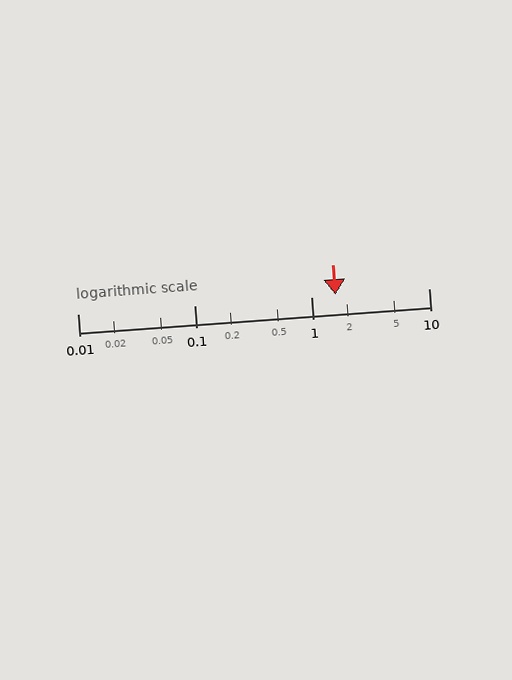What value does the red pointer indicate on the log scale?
The pointer indicates approximately 1.6.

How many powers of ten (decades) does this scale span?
The scale spans 3 decades, from 0.01 to 10.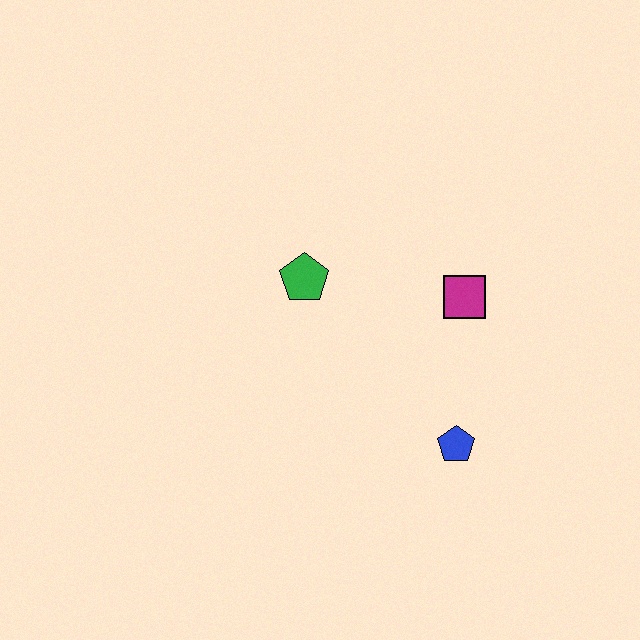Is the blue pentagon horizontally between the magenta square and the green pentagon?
Yes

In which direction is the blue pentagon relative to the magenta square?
The blue pentagon is below the magenta square.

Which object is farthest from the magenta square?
The green pentagon is farthest from the magenta square.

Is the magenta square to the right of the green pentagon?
Yes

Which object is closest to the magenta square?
The blue pentagon is closest to the magenta square.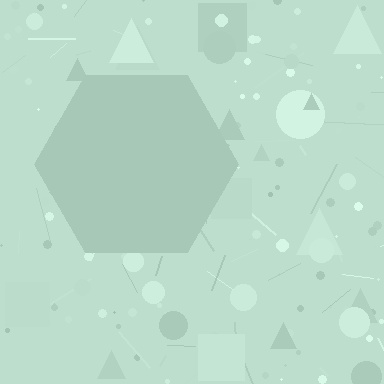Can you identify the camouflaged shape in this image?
The camouflaged shape is a hexagon.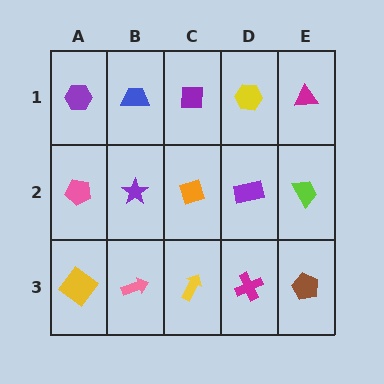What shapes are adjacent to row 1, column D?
A purple rectangle (row 2, column D), a purple square (row 1, column C), a magenta triangle (row 1, column E).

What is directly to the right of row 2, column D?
A lime trapezoid.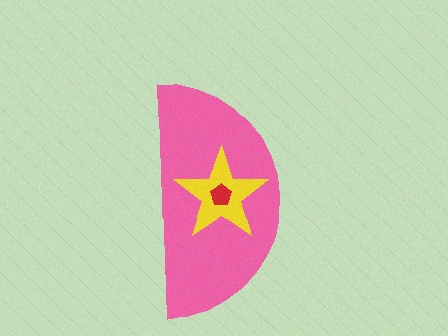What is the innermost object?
The red pentagon.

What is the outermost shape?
The pink semicircle.